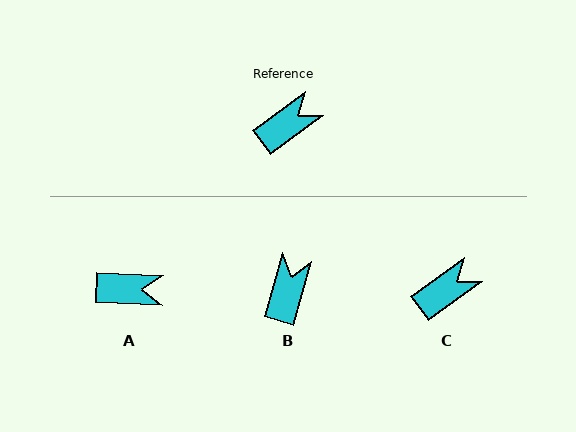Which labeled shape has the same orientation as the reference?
C.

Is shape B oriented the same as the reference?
No, it is off by about 37 degrees.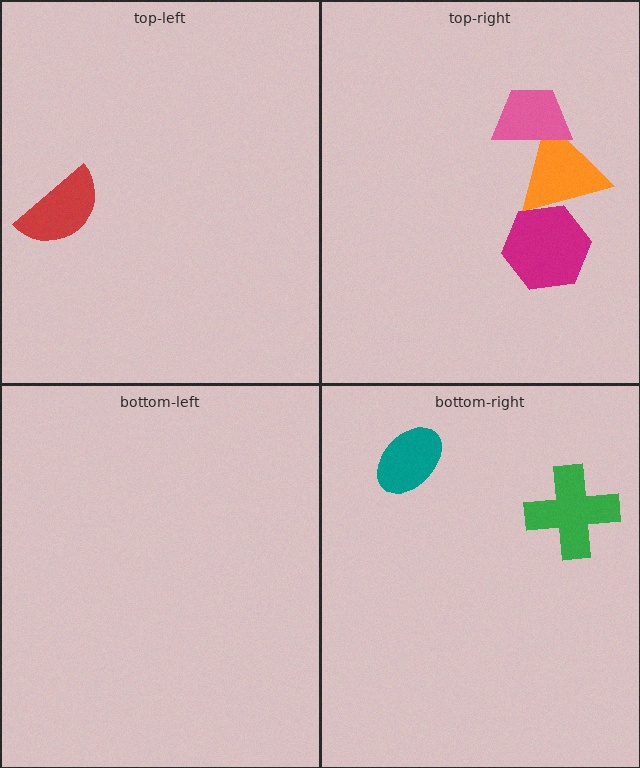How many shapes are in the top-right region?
3.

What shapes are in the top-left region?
The red semicircle.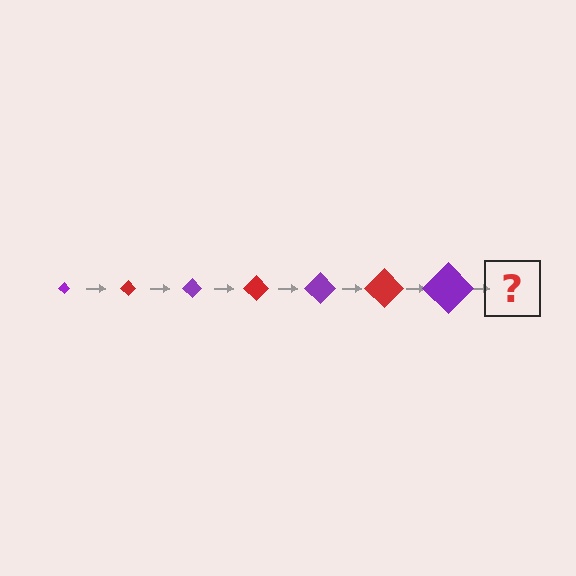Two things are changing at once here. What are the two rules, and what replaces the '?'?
The two rules are that the diamond grows larger each step and the color cycles through purple and red. The '?' should be a red diamond, larger than the previous one.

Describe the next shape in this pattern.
It should be a red diamond, larger than the previous one.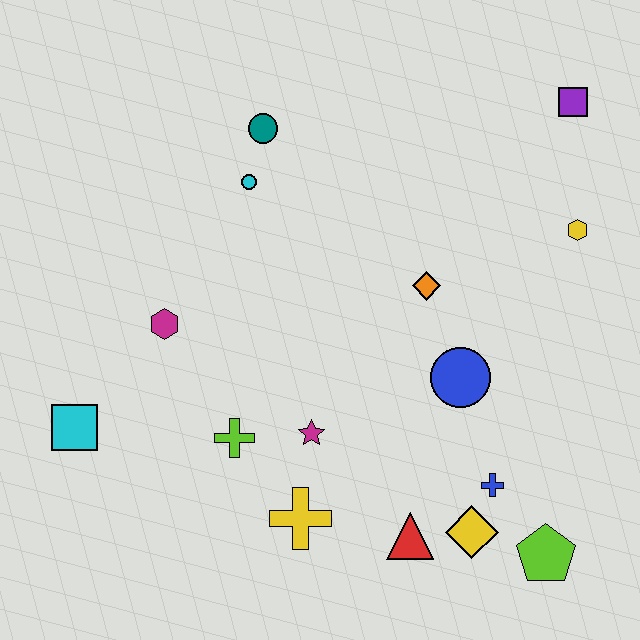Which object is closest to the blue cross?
The yellow diamond is closest to the blue cross.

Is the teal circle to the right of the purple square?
No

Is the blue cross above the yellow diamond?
Yes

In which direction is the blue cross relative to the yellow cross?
The blue cross is to the right of the yellow cross.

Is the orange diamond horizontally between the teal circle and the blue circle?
Yes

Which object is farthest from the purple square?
The cyan square is farthest from the purple square.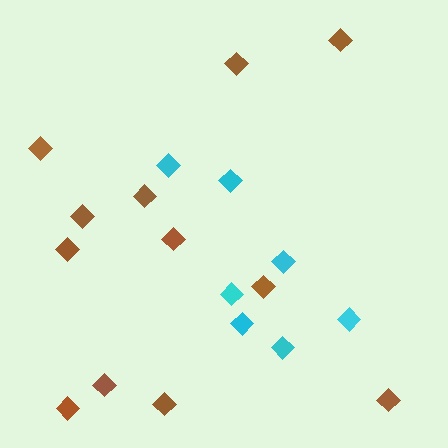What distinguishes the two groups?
There are 2 groups: one group of brown diamonds (12) and one group of cyan diamonds (7).